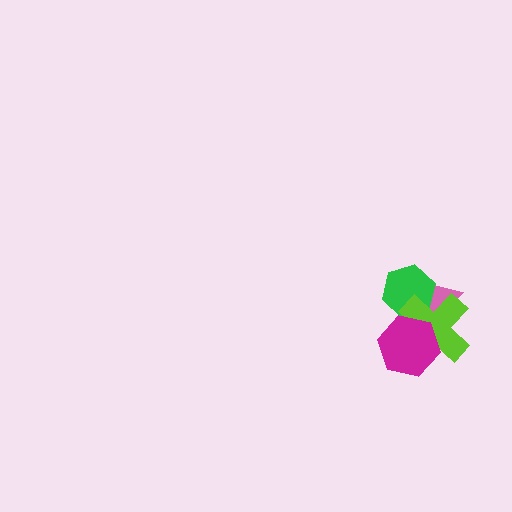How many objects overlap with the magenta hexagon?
2 objects overlap with the magenta hexagon.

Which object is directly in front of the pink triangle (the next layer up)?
The green hexagon is directly in front of the pink triangle.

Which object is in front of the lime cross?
The magenta hexagon is in front of the lime cross.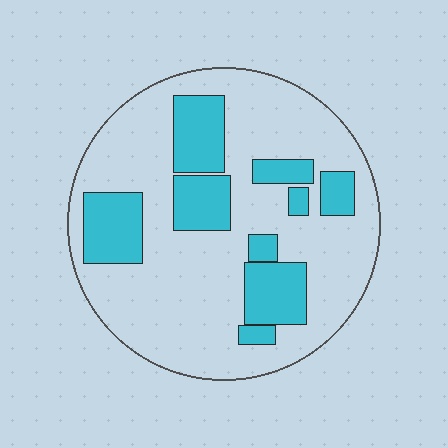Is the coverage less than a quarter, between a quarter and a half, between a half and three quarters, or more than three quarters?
Between a quarter and a half.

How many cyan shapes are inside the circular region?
9.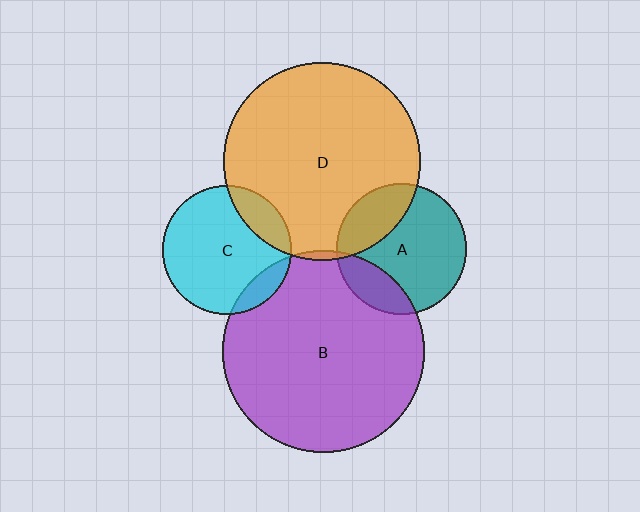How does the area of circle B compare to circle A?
Approximately 2.4 times.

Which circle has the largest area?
Circle B (purple).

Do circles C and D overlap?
Yes.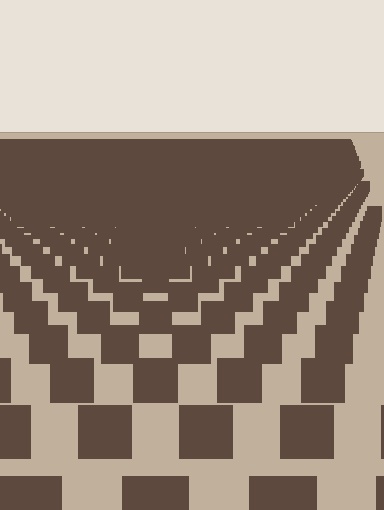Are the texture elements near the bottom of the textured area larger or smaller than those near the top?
Larger. Near the bottom, elements are closer to the viewer and appear at a bigger on-screen size.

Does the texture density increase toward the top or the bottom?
Density increases toward the top.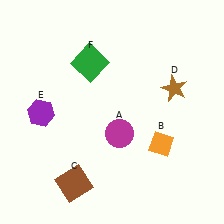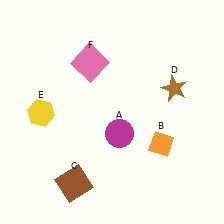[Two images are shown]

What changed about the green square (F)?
In Image 1, F is green. In Image 2, it changed to pink.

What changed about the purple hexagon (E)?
In Image 1, E is purple. In Image 2, it changed to yellow.